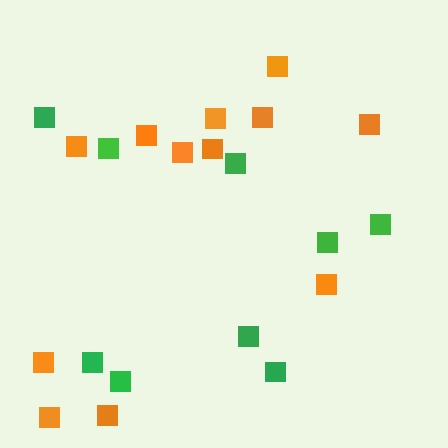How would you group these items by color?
There are 2 groups: one group of orange squares (12) and one group of green squares (9).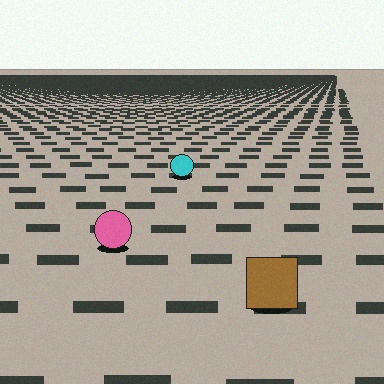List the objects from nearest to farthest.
From nearest to farthest: the brown square, the pink circle, the cyan circle.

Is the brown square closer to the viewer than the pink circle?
Yes. The brown square is closer — you can tell from the texture gradient: the ground texture is coarser near it.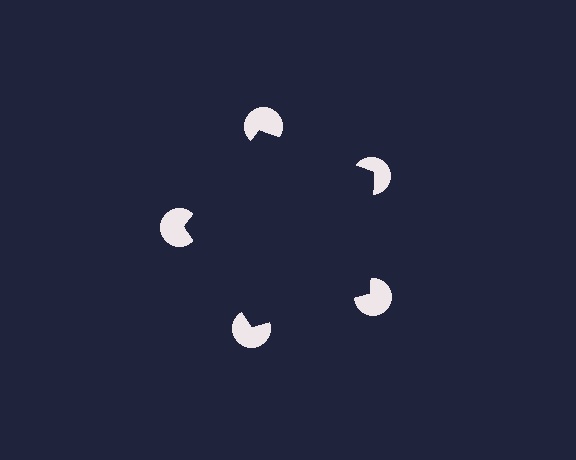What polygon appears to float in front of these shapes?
An illusory pentagon — its edges are inferred from the aligned wedge cuts in the pac-man discs, not physically drawn.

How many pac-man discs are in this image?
There are 5 — one at each vertex of the illusory pentagon.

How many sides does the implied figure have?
5 sides.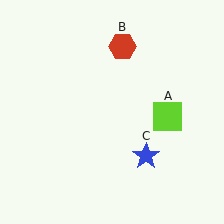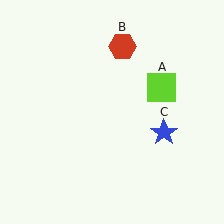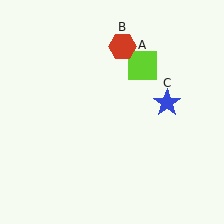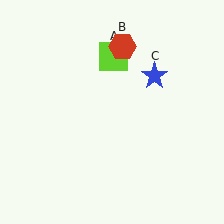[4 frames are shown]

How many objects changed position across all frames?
2 objects changed position: lime square (object A), blue star (object C).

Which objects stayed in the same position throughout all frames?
Red hexagon (object B) remained stationary.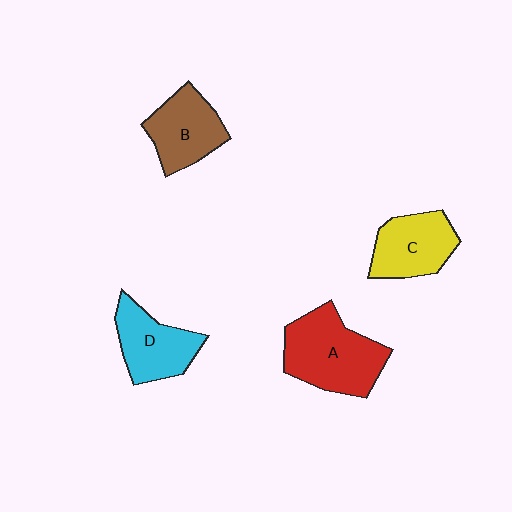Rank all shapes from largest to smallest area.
From largest to smallest: A (red), C (yellow), D (cyan), B (brown).